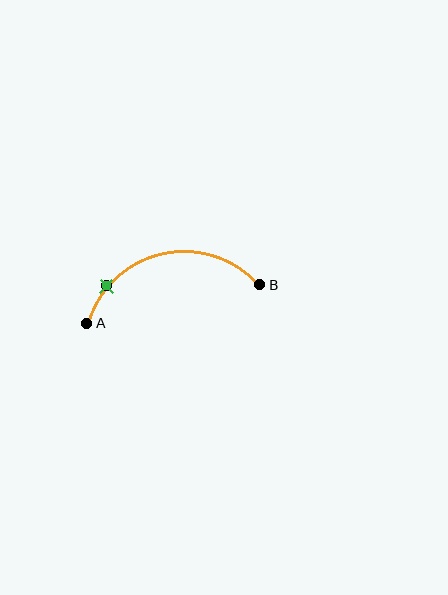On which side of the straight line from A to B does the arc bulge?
The arc bulges above the straight line connecting A and B.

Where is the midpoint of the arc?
The arc midpoint is the point on the curve farthest from the straight line joining A and B. It sits above that line.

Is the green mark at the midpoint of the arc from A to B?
No. The green mark lies on the arc but is closer to endpoint A. The arc midpoint would be at the point on the curve equidistant along the arc from both A and B.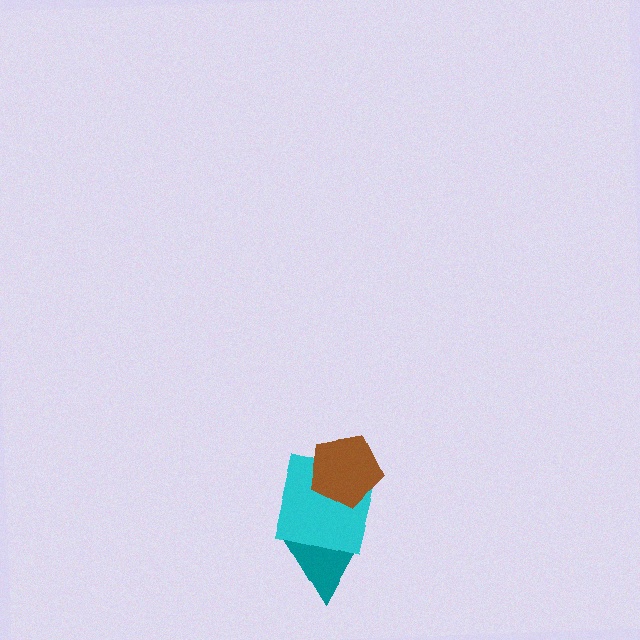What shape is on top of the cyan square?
The brown pentagon is on top of the cyan square.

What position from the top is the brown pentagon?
The brown pentagon is 1st from the top.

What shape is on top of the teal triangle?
The cyan square is on top of the teal triangle.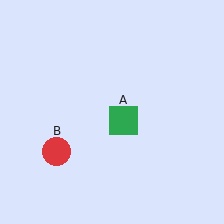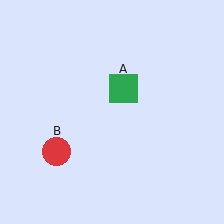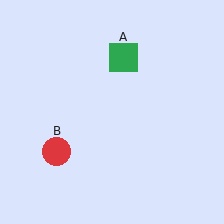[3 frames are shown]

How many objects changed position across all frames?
1 object changed position: green square (object A).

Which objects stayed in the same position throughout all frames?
Red circle (object B) remained stationary.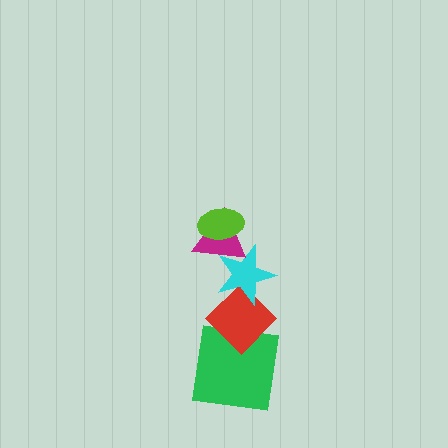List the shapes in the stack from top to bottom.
From top to bottom: the lime ellipse, the magenta triangle, the cyan star, the red diamond, the green square.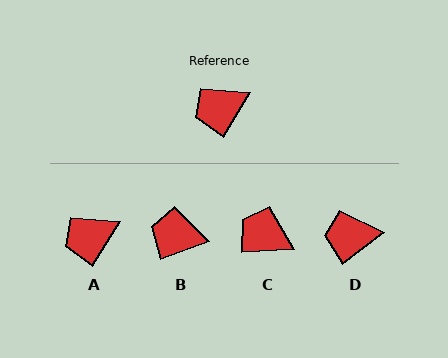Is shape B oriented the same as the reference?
No, it is off by about 39 degrees.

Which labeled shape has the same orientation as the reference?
A.